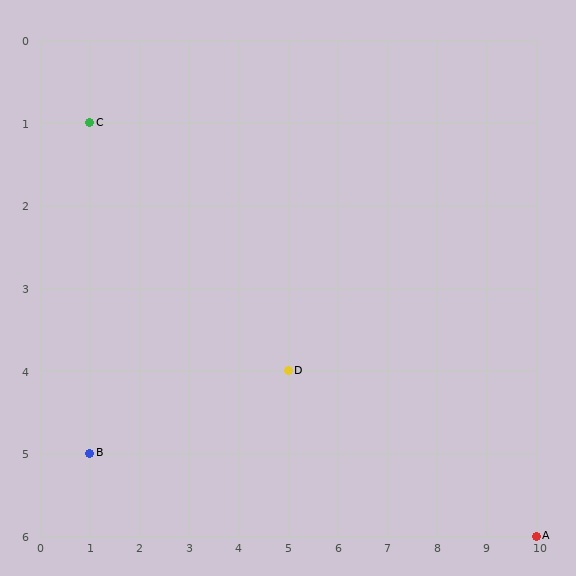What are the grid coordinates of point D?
Point D is at grid coordinates (5, 4).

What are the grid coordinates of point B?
Point B is at grid coordinates (1, 5).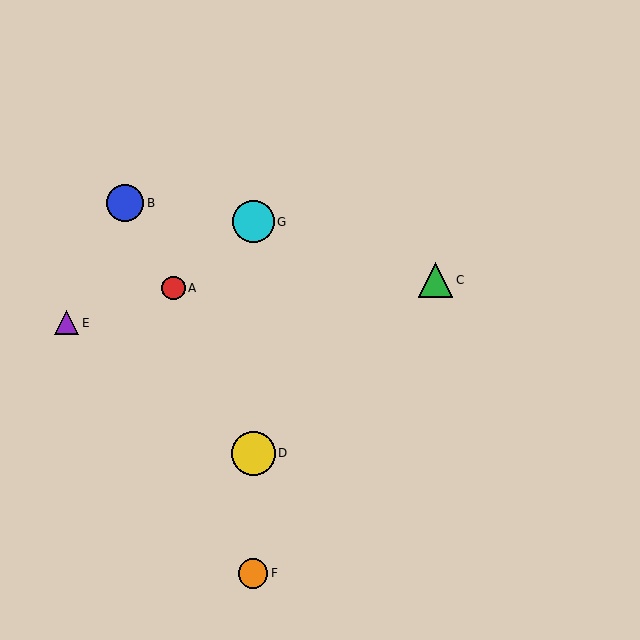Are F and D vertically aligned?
Yes, both are at x≈253.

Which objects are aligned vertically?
Objects D, F, G are aligned vertically.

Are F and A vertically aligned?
No, F is at x≈253 and A is at x≈174.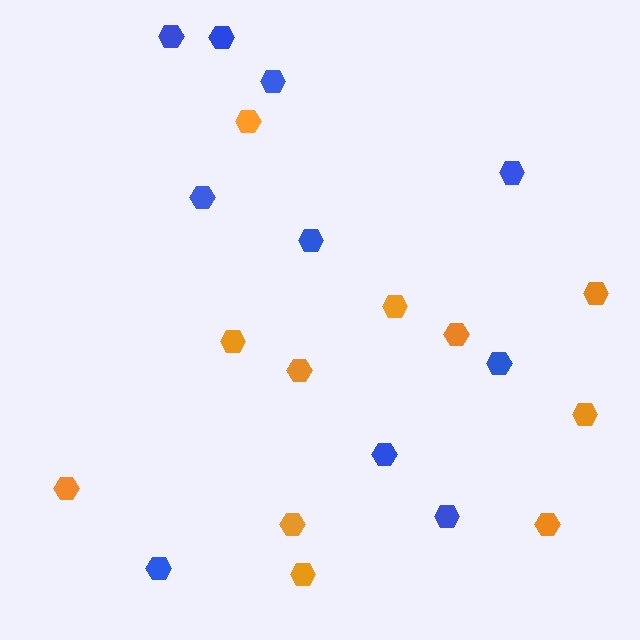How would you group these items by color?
There are 2 groups: one group of orange hexagons (11) and one group of blue hexagons (10).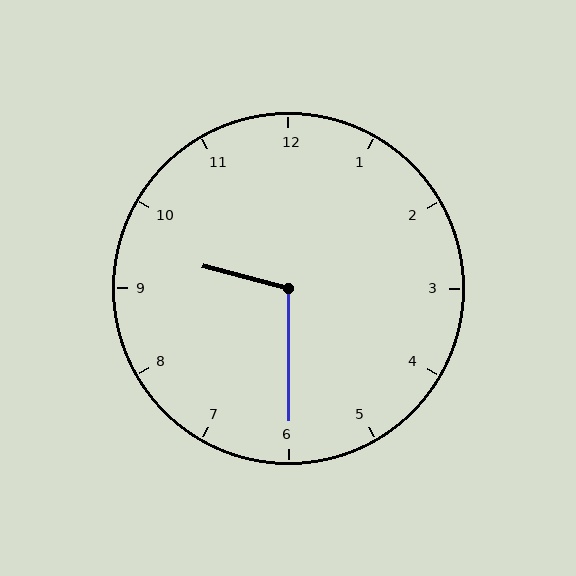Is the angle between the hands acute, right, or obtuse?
It is obtuse.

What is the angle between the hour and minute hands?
Approximately 105 degrees.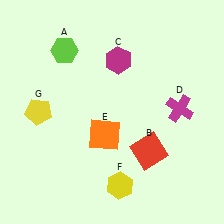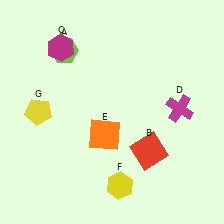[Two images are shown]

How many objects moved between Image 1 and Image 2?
1 object moved between the two images.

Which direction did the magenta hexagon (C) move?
The magenta hexagon (C) moved left.